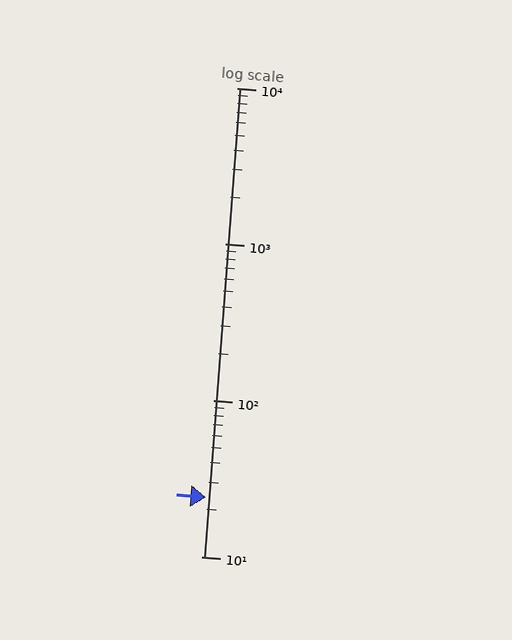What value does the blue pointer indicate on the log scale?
The pointer indicates approximately 24.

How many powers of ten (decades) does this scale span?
The scale spans 3 decades, from 10 to 10000.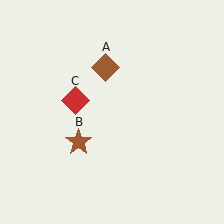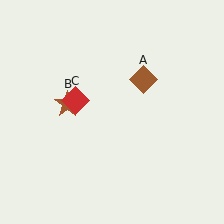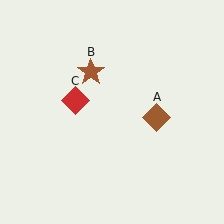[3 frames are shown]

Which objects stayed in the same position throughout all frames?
Red diamond (object C) remained stationary.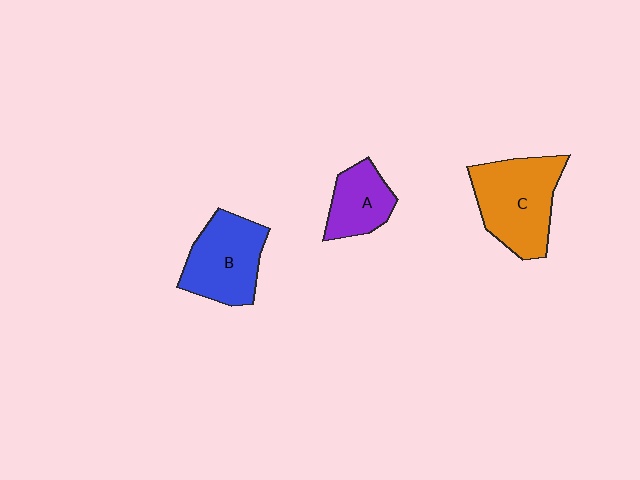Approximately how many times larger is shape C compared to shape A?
Approximately 1.8 times.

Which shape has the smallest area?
Shape A (purple).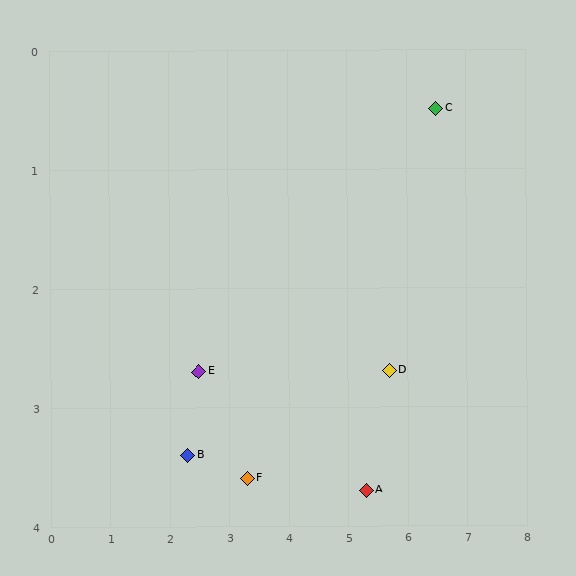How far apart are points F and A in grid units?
Points F and A are about 2.0 grid units apart.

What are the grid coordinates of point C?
Point C is at approximately (6.5, 0.5).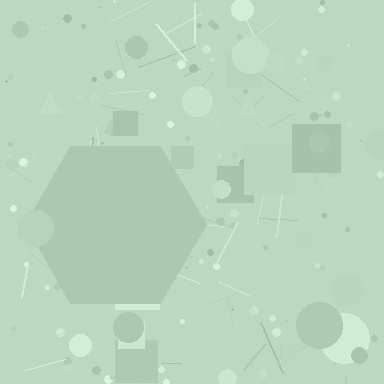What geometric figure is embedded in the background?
A hexagon is embedded in the background.